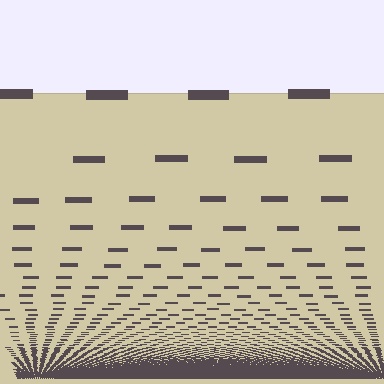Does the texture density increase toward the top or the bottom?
Density increases toward the bottom.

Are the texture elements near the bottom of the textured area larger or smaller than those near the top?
Smaller. The gradient is inverted — elements near the bottom are smaller and denser.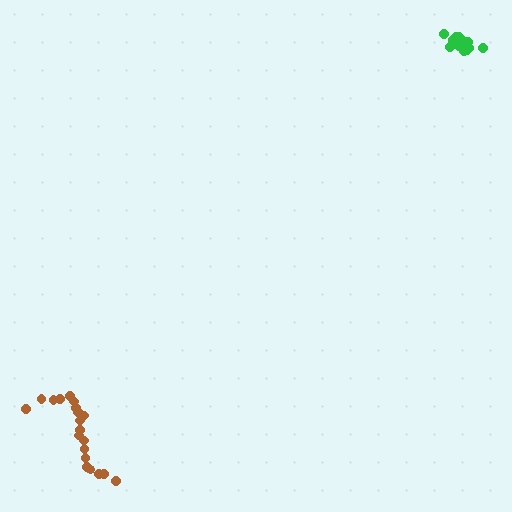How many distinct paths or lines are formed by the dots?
There are 2 distinct paths.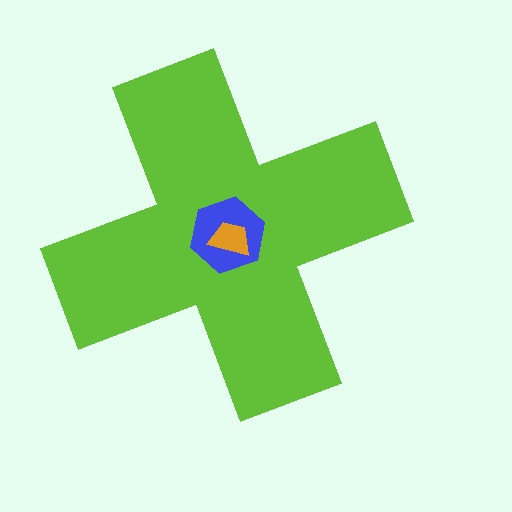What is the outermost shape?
The lime cross.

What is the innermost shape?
The orange trapezoid.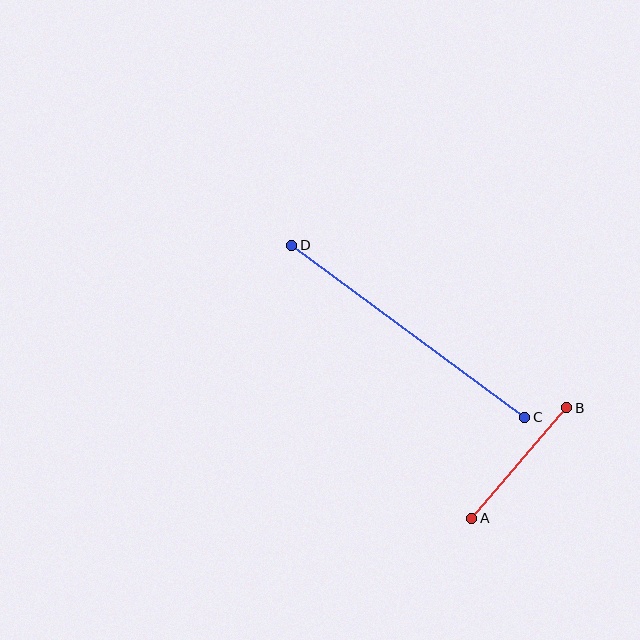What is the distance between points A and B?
The distance is approximately 146 pixels.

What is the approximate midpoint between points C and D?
The midpoint is at approximately (408, 331) pixels.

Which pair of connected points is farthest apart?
Points C and D are farthest apart.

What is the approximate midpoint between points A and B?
The midpoint is at approximately (519, 463) pixels.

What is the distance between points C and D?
The distance is approximately 290 pixels.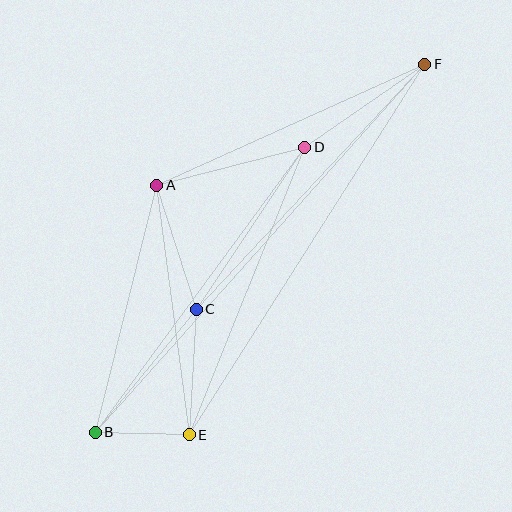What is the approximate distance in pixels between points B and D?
The distance between B and D is approximately 354 pixels.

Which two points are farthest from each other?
Points B and F are farthest from each other.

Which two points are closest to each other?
Points B and E are closest to each other.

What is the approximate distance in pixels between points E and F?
The distance between E and F is approximately 439 pixels.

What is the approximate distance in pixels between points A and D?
The distance between A and D is approximately 153 pixels.